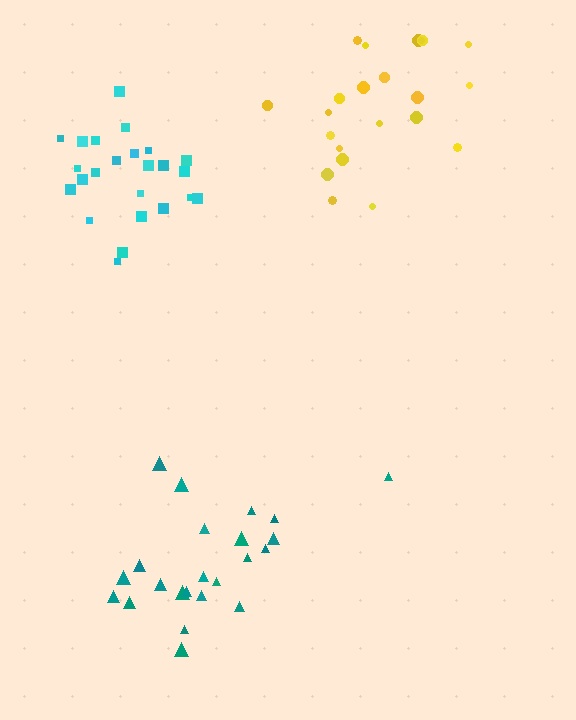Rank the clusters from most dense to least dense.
cyan, yellow, teal.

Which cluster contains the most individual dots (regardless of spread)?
Cyan (24).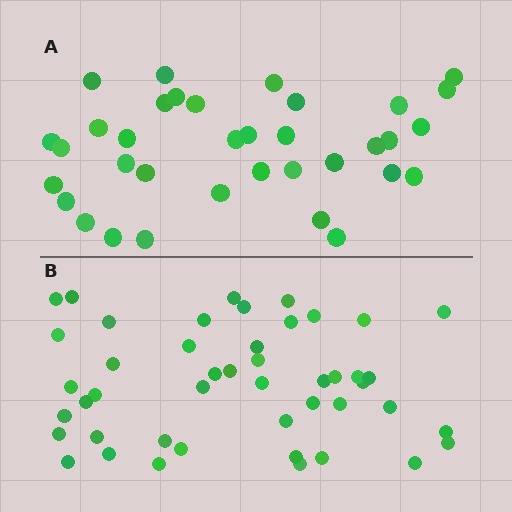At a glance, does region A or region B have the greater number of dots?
Region B (the bottom region) has more dots.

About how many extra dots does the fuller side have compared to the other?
Region B has roughly 12 or so more dots than region A.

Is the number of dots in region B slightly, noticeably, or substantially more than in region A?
Region B has noticeably more, but not dramatically so. The ratio is roughly 1.3 to 1.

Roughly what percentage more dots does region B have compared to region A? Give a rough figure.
About 30% more.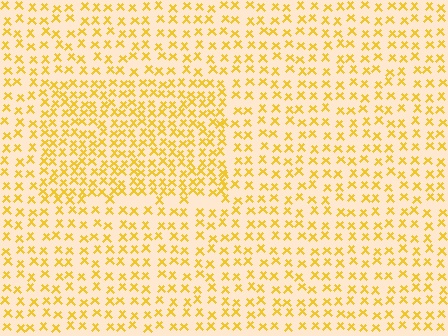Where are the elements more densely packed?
The elements are more densely packed inside the rectangle boundary.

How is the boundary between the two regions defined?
The boundary is defined by a change in element density (approximately 1.7x ratio). All elements are the same color, size, and shape.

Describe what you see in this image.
The image contains small yellow elements arranged at two different densities. A rectangle-shaped region is visible where the elements are more densely packed than the surrounding area.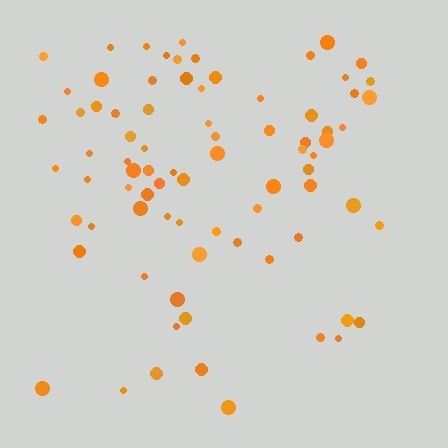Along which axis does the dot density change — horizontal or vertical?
Vertical.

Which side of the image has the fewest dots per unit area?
The bottom.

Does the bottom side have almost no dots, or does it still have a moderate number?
Still a moderate number, just noticeably fewer than the top.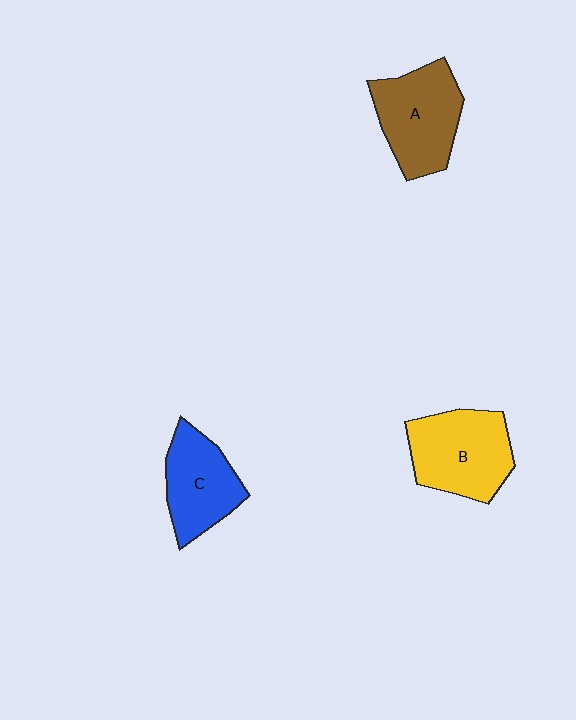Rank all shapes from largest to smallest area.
From largest to smallest: B (yellow), A (brown), C (blue).